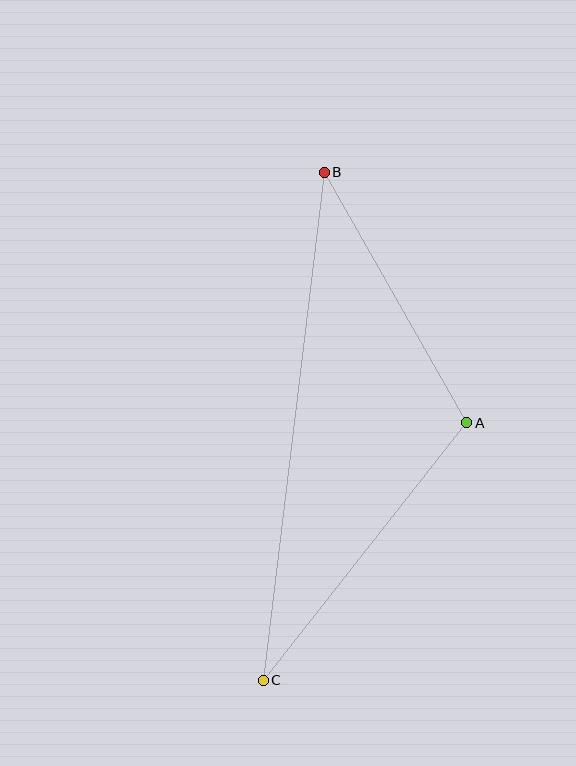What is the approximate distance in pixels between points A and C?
The distance between A and C is approximately 328 pixels.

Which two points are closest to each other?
Points A and B are closest to each other.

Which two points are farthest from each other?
Points B and C are farthest from each other.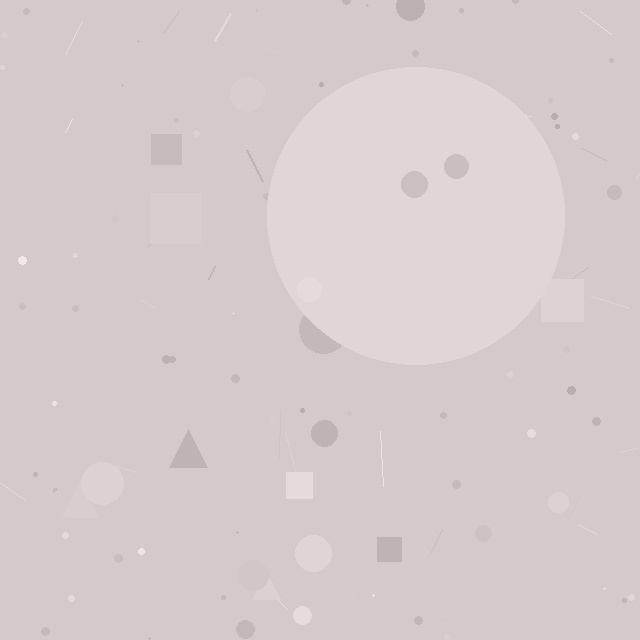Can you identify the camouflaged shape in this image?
The camouflaged shape is a circle.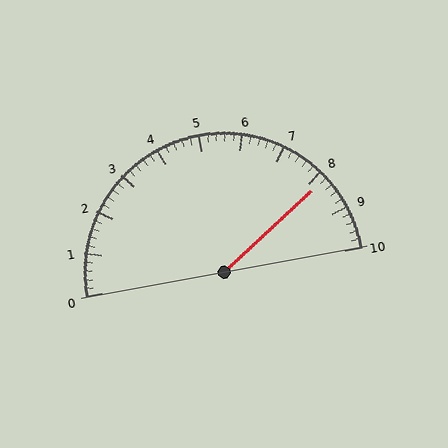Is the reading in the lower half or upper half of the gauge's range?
The reading is in the upper half of the range (0 to 10).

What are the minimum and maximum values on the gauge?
The gauge ranges from 0 to 10.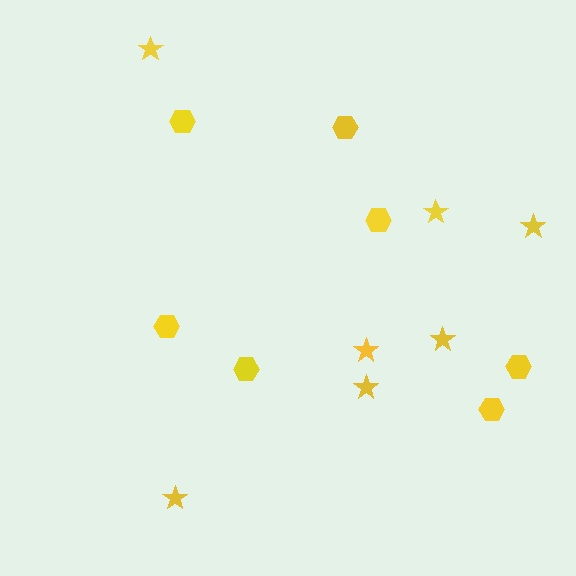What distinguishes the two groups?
There are 2 groups: one group of hexagons (7) and one group of stars (7).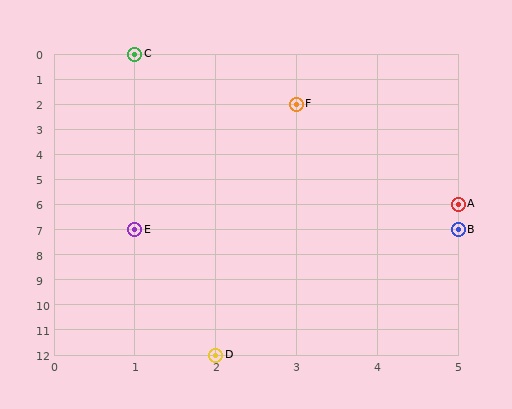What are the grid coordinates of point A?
Point A is at grid coordinates (5, 6).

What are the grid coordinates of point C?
Point C is at grid coordinates (1, 0).